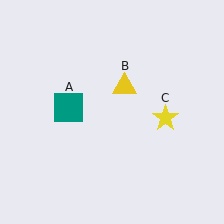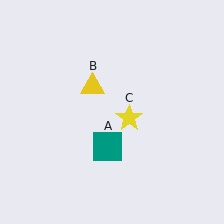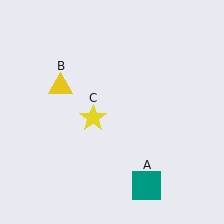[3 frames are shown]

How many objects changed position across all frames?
3 objects changed position: teal square (object A), yellow triangle (object B), yellow star (object C).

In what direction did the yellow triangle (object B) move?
The yellow triangle (object B) moved left.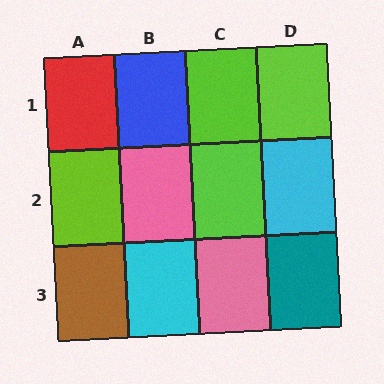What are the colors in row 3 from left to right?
Brown, cyan, pink, teal.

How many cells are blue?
1 cell is blue.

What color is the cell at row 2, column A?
Lime.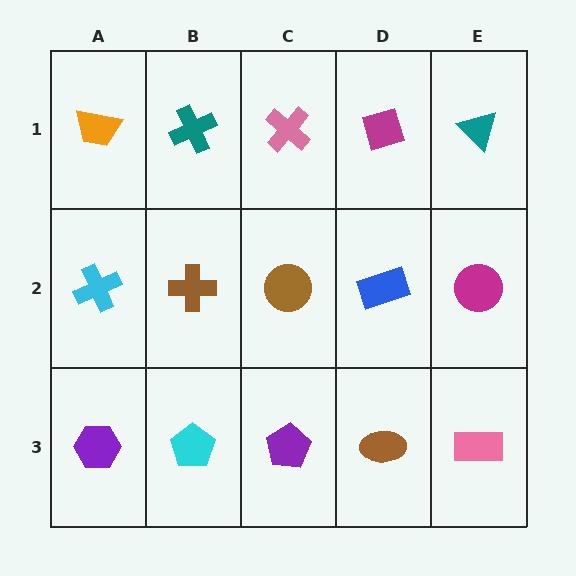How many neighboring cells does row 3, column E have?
2.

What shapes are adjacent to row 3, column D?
A blue rectangle (row 2, column D), a purple pentagon (row 3, column C), a pink rectangle (row 3, column E).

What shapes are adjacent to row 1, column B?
A brown cross (row 2, column B), an orange trapezoid (row 1, column A), a pink cross (row 1, column C).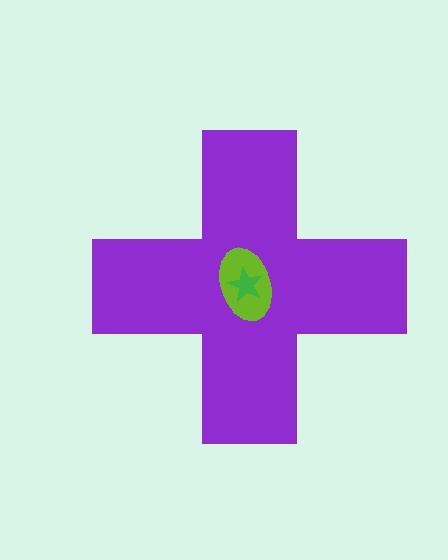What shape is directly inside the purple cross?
The lime ellipse.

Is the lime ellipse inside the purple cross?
Yes.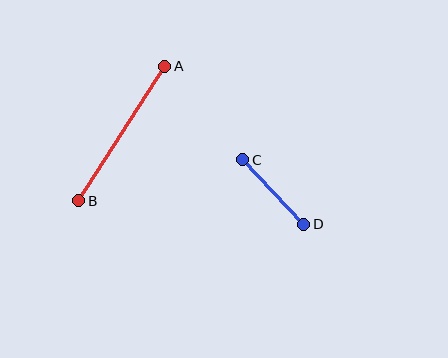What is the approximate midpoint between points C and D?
The midpoint is at approximately (273, 192) pixels.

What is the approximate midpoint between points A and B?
The midpoint is at approximately (122, 134) pixels.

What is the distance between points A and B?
The distance is approximately 160 pixels.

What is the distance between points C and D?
The distance is approximately 89 pixels.